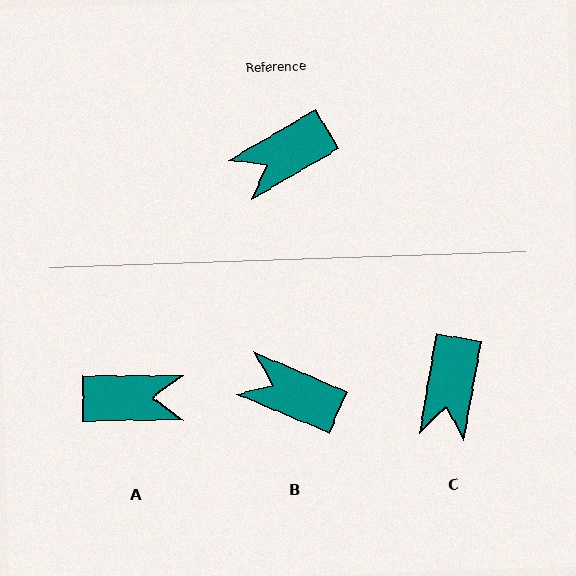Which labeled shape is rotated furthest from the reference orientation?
A, about 150 degrees away.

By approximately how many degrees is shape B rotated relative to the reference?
Approximately 53 degrees clockwise.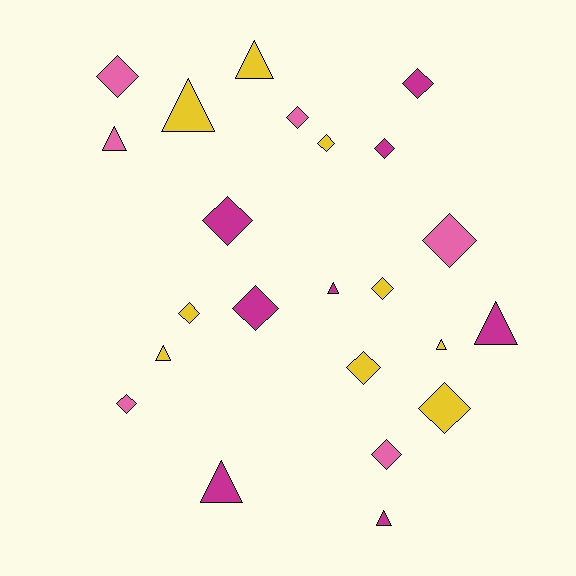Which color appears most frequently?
Yellow, with 9 objects.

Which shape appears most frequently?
Diamond, with 14 objects.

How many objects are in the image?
There are 23 objects.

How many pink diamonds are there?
There are 5 pink diamonds.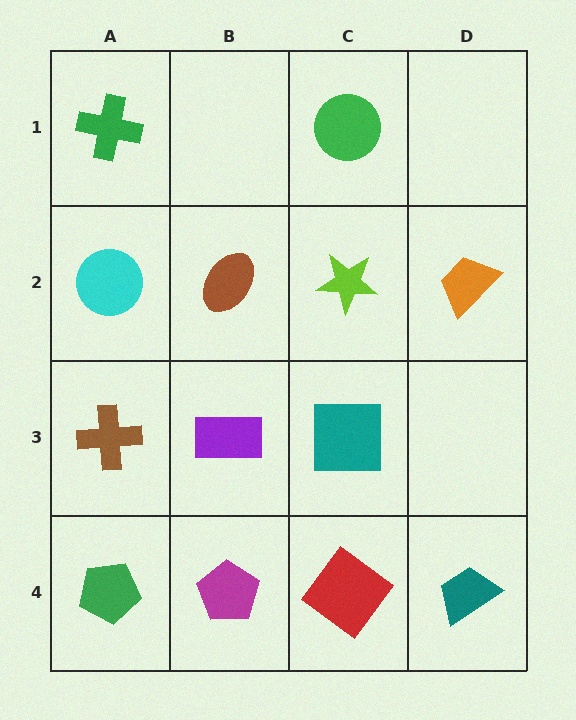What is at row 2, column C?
A lime star.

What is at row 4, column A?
A green pentagon.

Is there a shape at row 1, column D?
No, that cell is empty.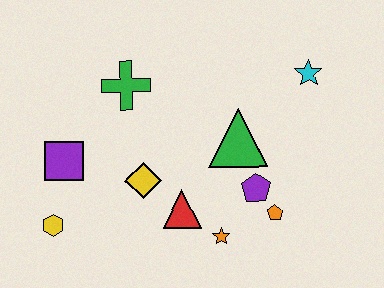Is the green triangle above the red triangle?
Yes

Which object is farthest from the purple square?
The cyan star is farthest from the purple square.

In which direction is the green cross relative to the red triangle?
The green cross is above the red triangle.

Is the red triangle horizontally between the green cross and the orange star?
Yes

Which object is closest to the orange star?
The red triangle is closest to the orange star.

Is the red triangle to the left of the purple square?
No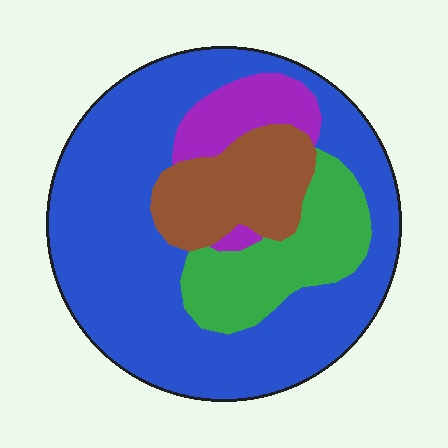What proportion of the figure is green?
Green takes up about one sixth (1/6) of the figure.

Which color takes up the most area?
Blue, at roughly 60%.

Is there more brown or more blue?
Blue.